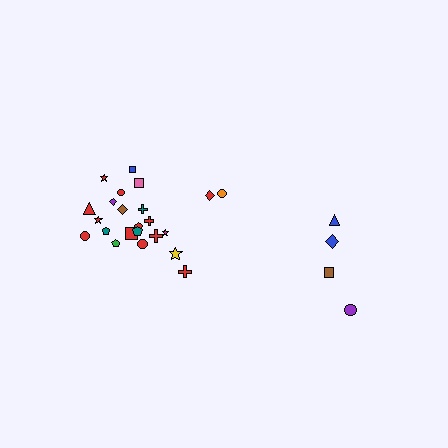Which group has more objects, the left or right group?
The left group.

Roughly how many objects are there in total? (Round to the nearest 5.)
Roughly 25 objects in total.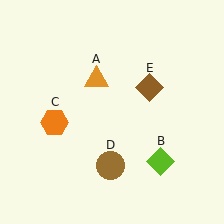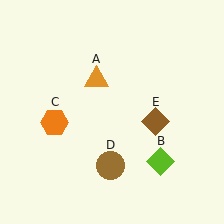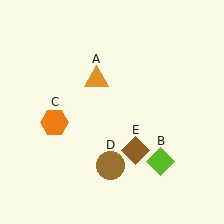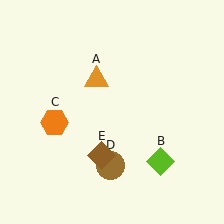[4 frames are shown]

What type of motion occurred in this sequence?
The brown diamond (object E) rotated clockwise around the center of the scene.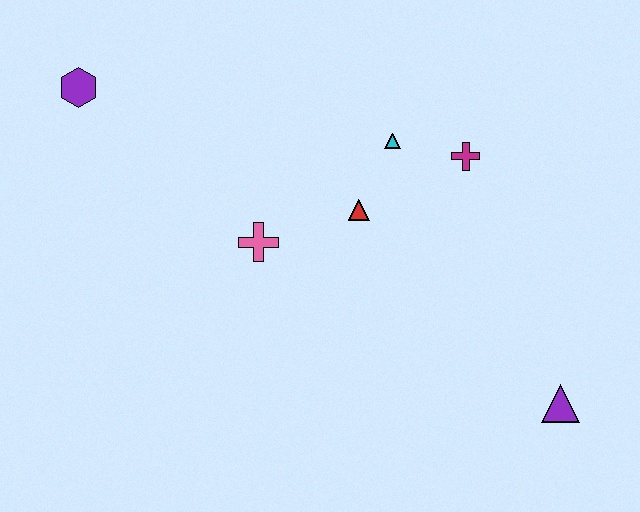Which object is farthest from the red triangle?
The purple hexagon is farthest from the red triangle.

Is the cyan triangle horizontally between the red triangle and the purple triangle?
Yes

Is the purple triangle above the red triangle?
No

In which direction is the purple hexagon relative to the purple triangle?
The purple hexagon is to the left of the purple triangle.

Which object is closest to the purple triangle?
The magenta cross is closest to the purple triangle.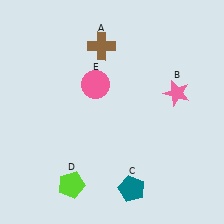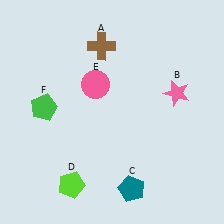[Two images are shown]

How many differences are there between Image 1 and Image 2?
There is 1 difference between the two images.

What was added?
A green pentagon (F) was added in Image 2.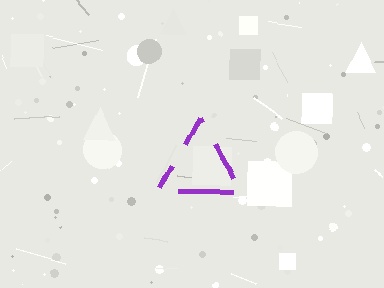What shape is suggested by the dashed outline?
The dashed outline suggests a triangle.